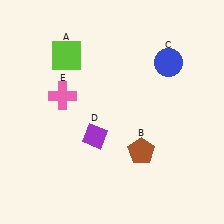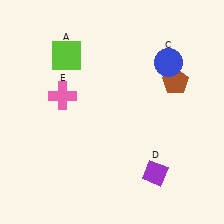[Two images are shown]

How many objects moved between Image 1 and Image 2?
2 objects moved between the two images.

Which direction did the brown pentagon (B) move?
The brown pentagon (B) moved up.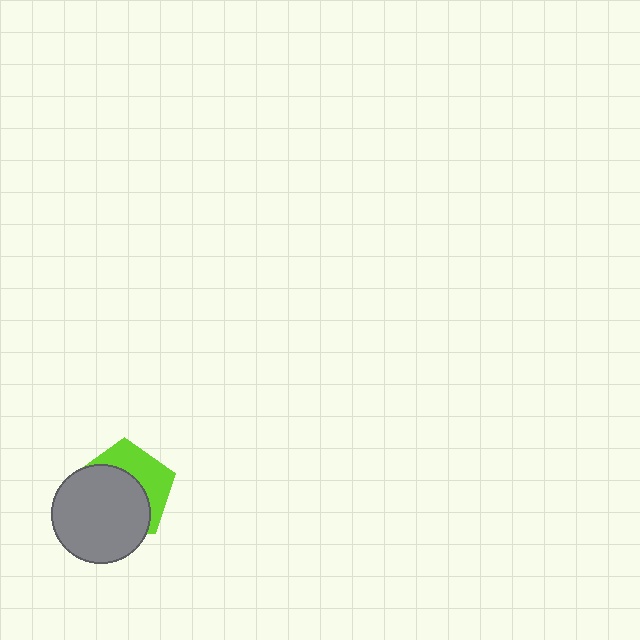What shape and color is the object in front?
The object in front is a gray circle.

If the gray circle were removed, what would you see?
You would see the complete lime pentagon.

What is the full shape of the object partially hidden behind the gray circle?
The partially hidden object is a lime pentagon.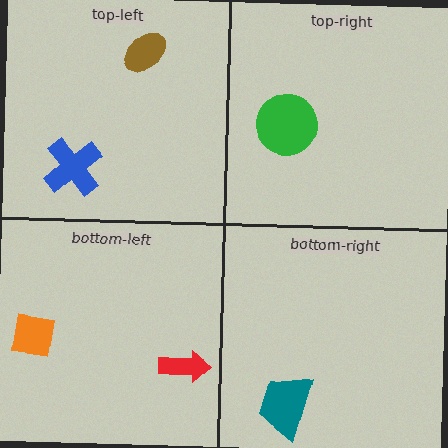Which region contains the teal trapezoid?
The bottom-right region.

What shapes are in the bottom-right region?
The teal trapezoid.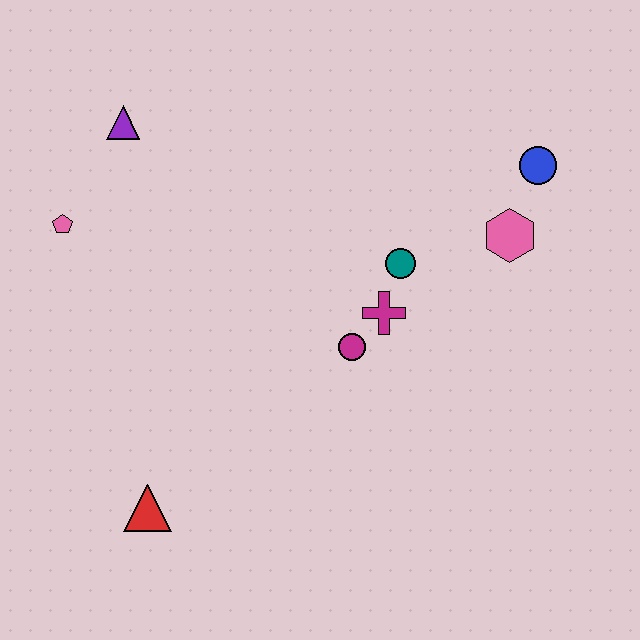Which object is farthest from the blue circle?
The red triangle is farthest from the blue circle.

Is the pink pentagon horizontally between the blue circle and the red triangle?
No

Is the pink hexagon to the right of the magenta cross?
Yes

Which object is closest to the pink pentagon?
The purple triangle is closest to the pink pentagon.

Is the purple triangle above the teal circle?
Yes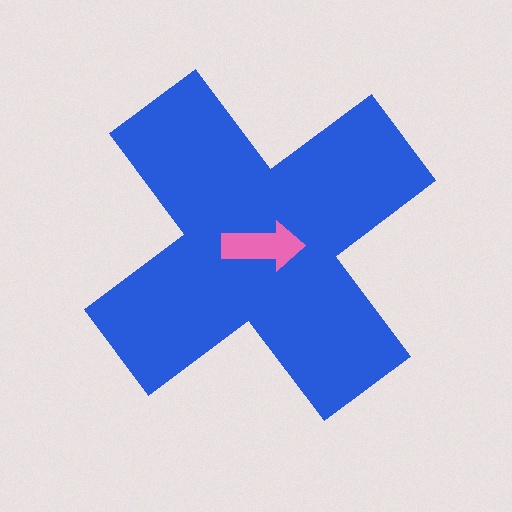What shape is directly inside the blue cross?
The pink arrow.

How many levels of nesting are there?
2.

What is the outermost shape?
The blue cross.